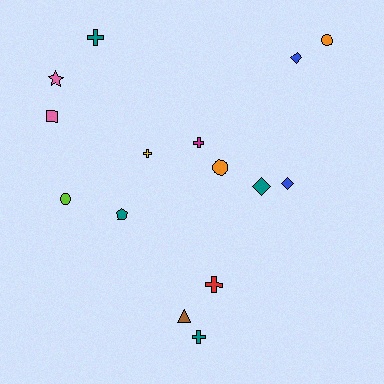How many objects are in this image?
There are 15 objects.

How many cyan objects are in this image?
There are no cyan objects.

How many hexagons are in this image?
There are no hexagons.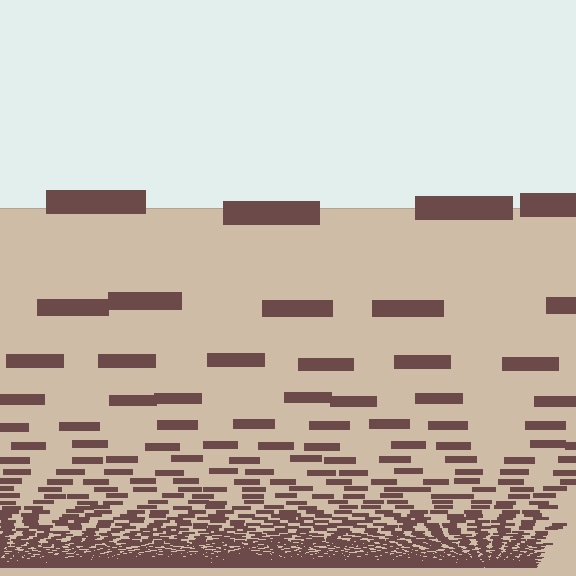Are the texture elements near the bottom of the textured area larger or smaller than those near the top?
Smaller. The gradient is inverted — elements near the bottom are smaller and denser.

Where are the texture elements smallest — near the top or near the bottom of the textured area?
Near the bottom.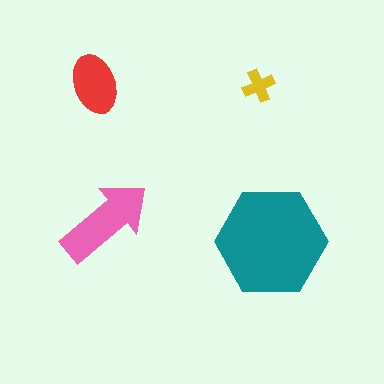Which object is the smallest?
The yellow cross.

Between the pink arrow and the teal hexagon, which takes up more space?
The teal hexagon.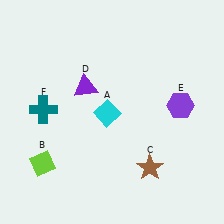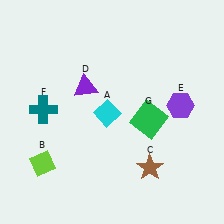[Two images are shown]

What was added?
A green square (G) was added in Image 2.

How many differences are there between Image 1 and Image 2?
There is 1 difference between the two images.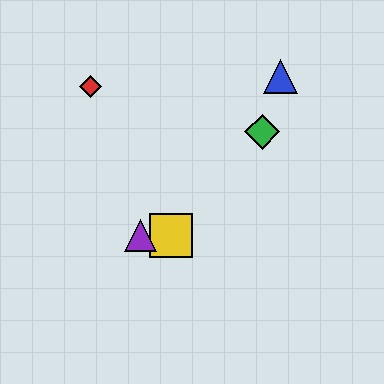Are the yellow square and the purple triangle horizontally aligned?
Yes, both are at y≈236.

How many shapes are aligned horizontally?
2 shapes (the yellow square, the purple triangle) are aligned horizontally.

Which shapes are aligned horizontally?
The yellow square, the purple triangle are aligned horizontally.